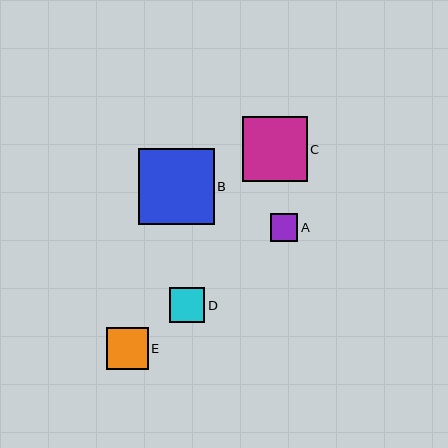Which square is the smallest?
Square A is the smallest with a size of approximately 28 pixels.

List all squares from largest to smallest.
From largest to smallest: B, C, E, D, A.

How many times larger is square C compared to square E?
Square C is approximately 1.6 times the size of square E.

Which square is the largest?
Square B is the largest with a size of approximately 75 pixels.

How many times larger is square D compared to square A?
Square D is approximately 1.3 times the size of square A.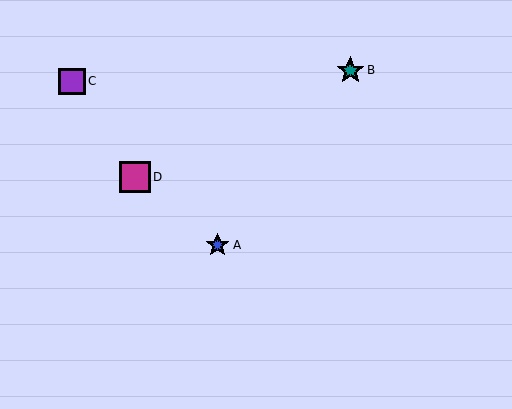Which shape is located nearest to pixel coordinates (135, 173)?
The magenta square (labeled D) at (135, 177) is nearest to that location.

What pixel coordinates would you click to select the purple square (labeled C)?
Click at (72, 82) to select the purple square C.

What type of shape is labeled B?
Shape B is a teal star.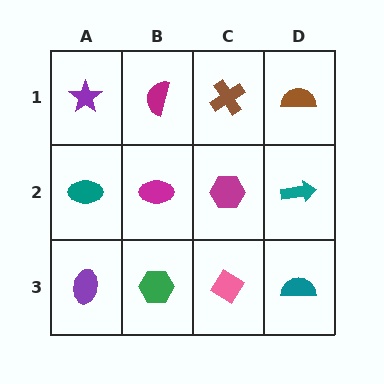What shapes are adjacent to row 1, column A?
A teal ellipse (row 2, column A), a magenta semicircle (row 1, column B).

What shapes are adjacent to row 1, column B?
A magenta ellipse (row 2, column B), a purple star (row 1, column A), a brown cross (row 1, column C).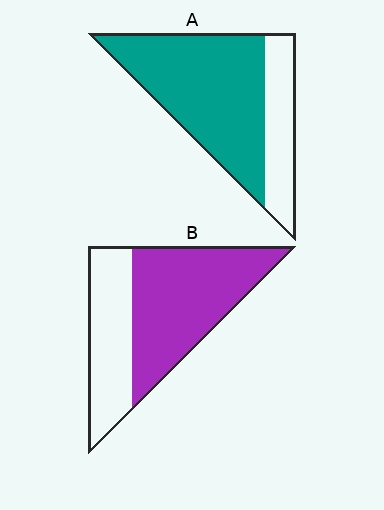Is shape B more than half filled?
Yes.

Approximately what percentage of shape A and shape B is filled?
A is approximately 70% and B is approximately 60%.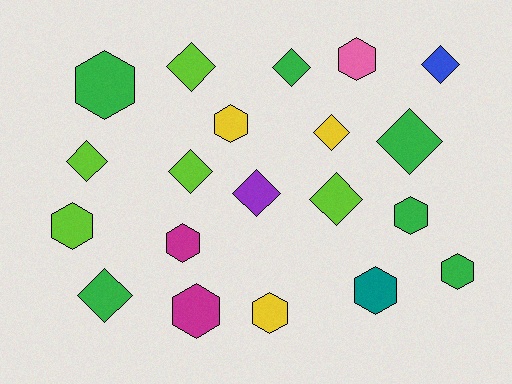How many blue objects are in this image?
There is 1 blue object.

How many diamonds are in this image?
There are 10 diamonds.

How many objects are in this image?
There are 20 objects.